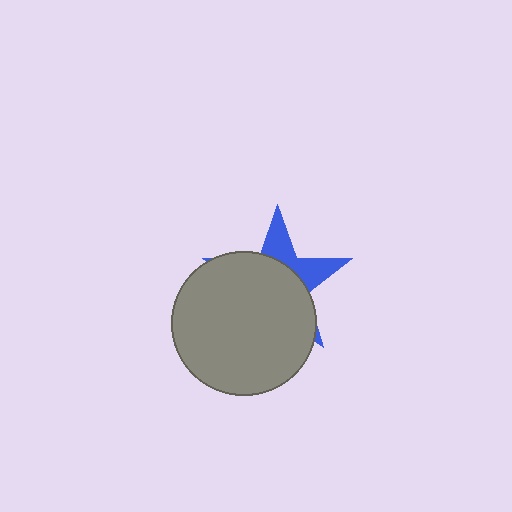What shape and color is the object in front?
The object in front is a gray circle.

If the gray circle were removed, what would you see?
You would see the complete blue star.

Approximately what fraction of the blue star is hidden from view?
Roughly 69% of the blue star is hidden behind the gray circle.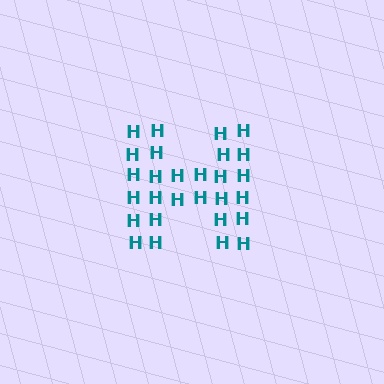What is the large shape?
The large shape is the letter H.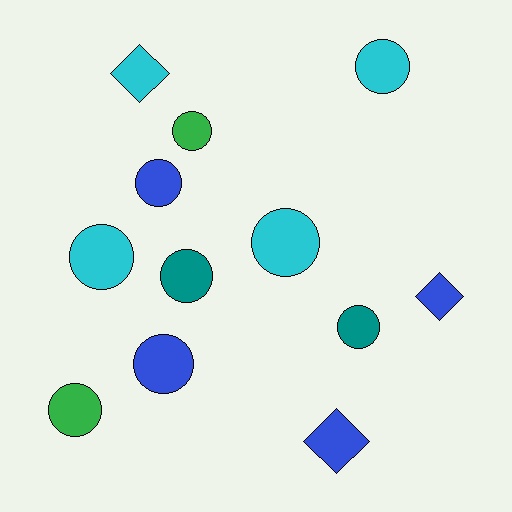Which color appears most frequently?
Blue, with 4 objects.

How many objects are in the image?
There are 12 objects.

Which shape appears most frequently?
Circle, with 9 objects.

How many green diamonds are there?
There are no green diamonds.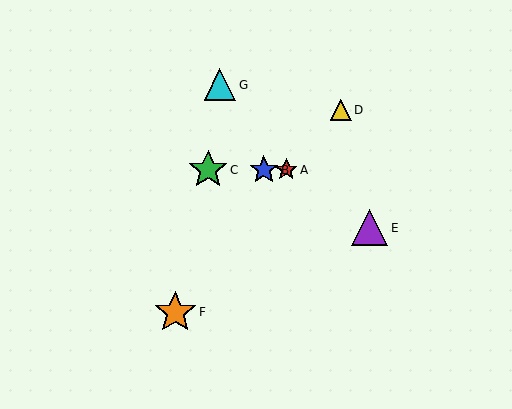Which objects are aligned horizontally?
Objects A, B, C are aligned horizontally.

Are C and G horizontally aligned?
No, C is at y≈170 and G is at y≈85.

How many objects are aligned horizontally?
3 objects (A, B, C) are aligned horizontally.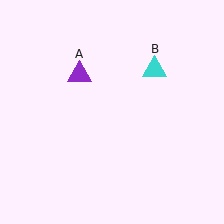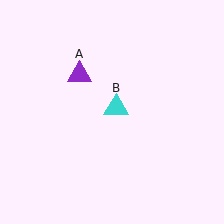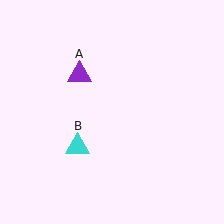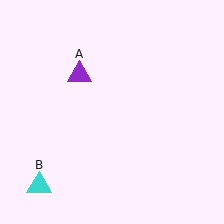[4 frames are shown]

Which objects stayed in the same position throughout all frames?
Purple triangle (object A) remained stationary.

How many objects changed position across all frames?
1 object changed position: cyan triangle (object B).